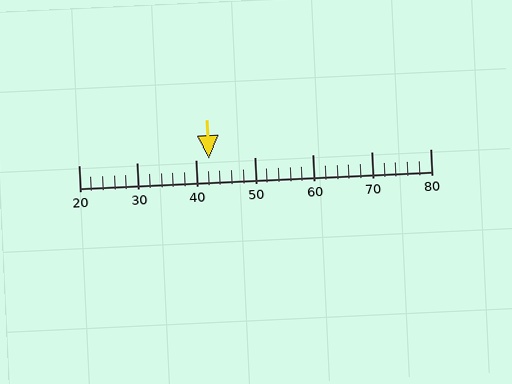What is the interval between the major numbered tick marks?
The major tick marks are spaced 10 units apart.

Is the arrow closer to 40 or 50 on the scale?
The arrow is closer to 40.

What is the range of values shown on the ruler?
The ruler shows values from 20 to 80.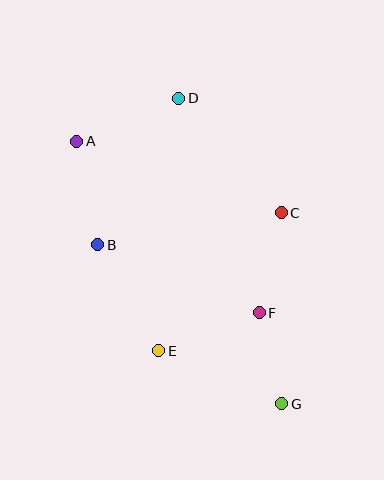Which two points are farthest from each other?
Points A and G are farthest from each other.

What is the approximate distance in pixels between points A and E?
The distance between A and E is approximately 225 pixels.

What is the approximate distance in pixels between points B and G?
The distance between B and G is approximately 243 pixels.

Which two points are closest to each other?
Points F and G are closest to each other.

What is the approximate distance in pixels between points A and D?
The distance between A and D is approximately 111 pixels.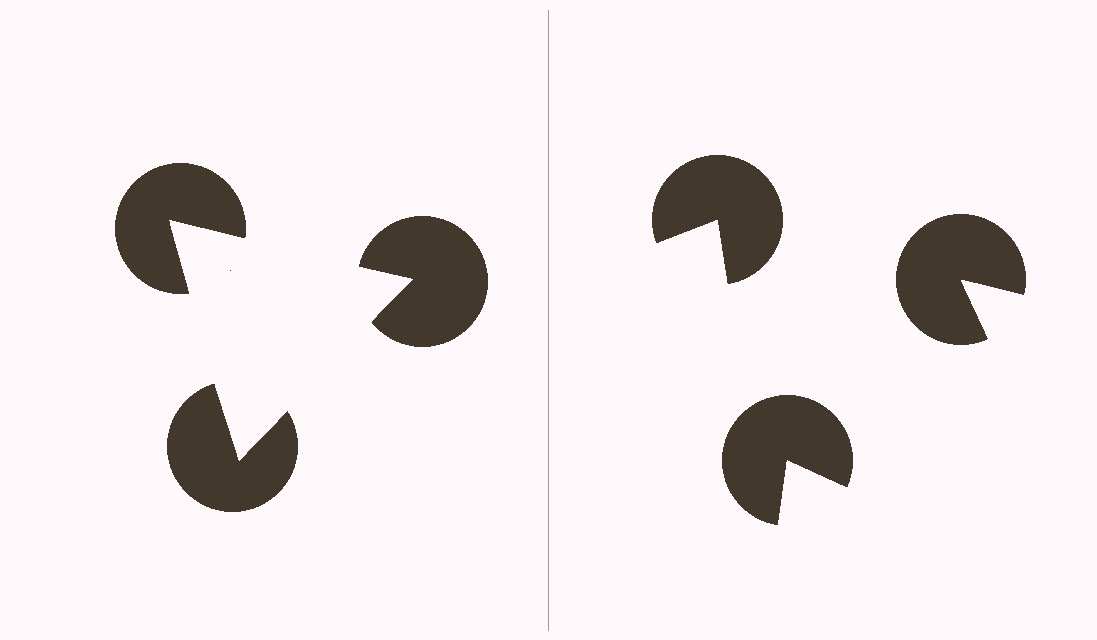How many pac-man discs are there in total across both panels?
6 — 3 on each side.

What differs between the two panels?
The pac-man discs are positioned identically on both sides; only the wedge orientations differ. On the left they align to a triangle; on the right they are misaligned.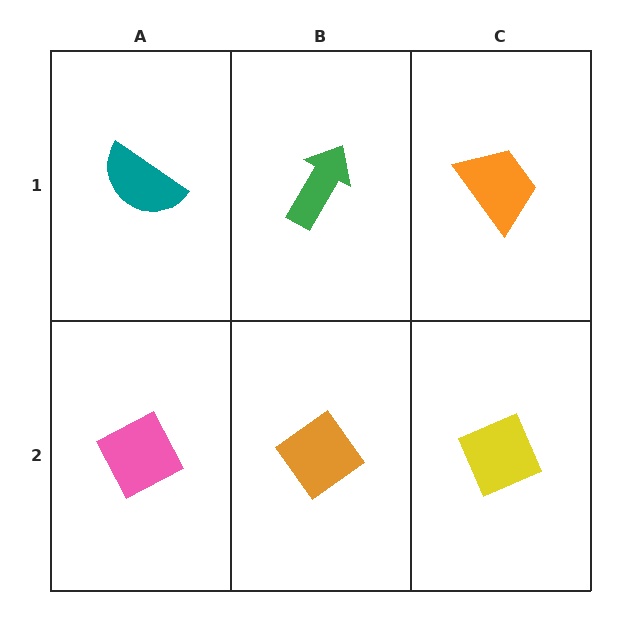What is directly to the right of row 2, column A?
An orange diamond.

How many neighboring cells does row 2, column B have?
3.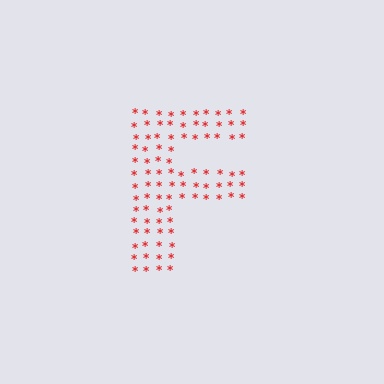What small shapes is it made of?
It is made of small asterisks.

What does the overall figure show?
The overall figure shows the letter F.